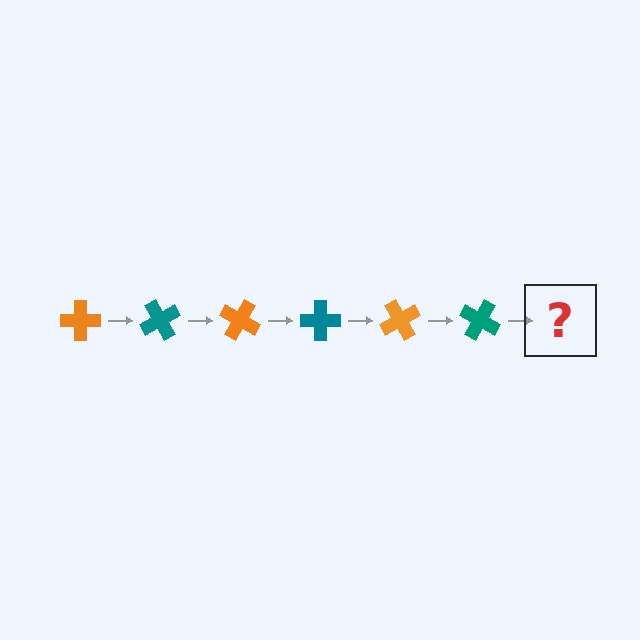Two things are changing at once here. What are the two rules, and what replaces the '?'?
The two rules are that it rotates 60 degrees each step and the color cycles through orange and teal. The '?' should be an orange cross, rotated 360 degrees from the start.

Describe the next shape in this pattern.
It should be an orange cross, rotated 360 degrees from the start.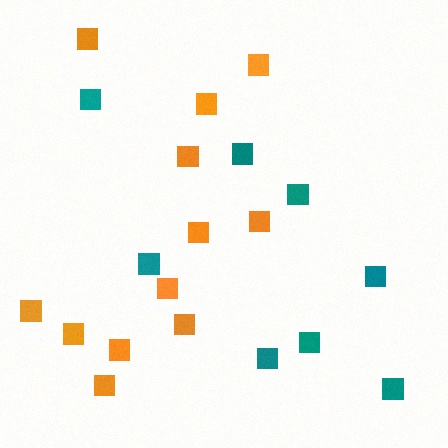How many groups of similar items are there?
There are 2 groups: one group of orange squares (12) and one group of teal squares (8).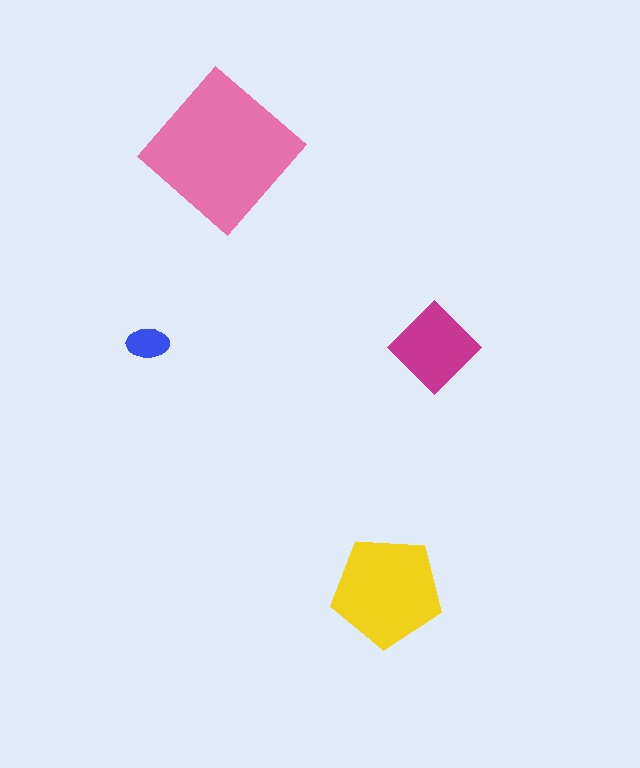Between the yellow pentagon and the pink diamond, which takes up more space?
The pink diamond.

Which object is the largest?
The pink diamond.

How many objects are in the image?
There are 4 objects in the image.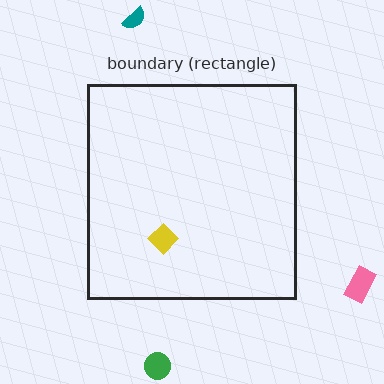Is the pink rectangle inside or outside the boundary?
Outside.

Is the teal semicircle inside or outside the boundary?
Outside.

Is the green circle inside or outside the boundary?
Outside.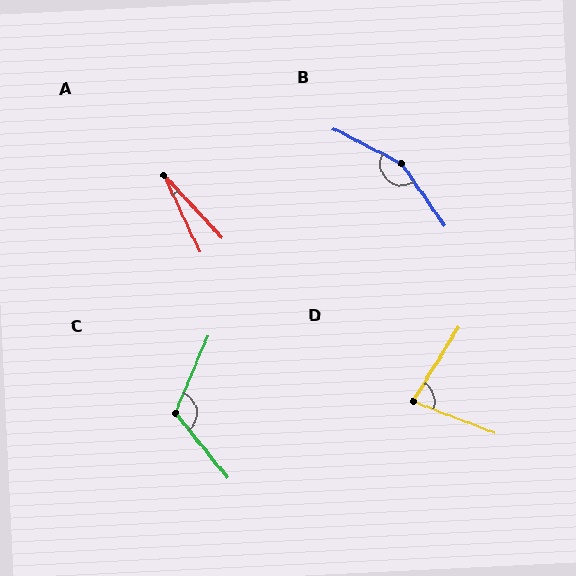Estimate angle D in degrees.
Approximately 79 degrees.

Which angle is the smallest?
A, at approximately 17 degrees.